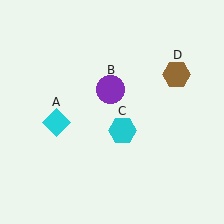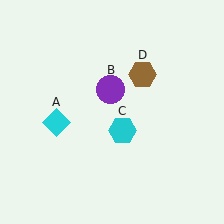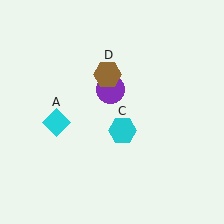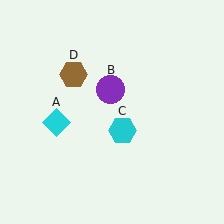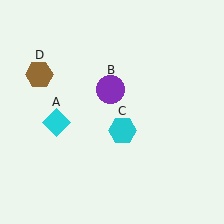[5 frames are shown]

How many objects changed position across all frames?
1 object changed position: brown hexagon (object D).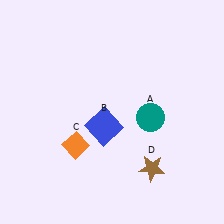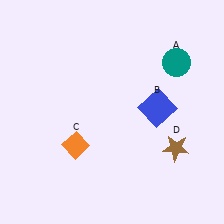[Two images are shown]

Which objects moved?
The objects that moved are: the teal circle (A), the blue square (B), the brown star (D).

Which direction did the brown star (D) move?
The brown star (D) moved right.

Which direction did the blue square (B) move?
The blue square (B) moved right.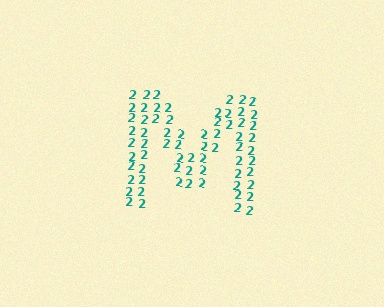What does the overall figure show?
The overall figure shows the letter M.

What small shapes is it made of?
It is made of small digit 2's.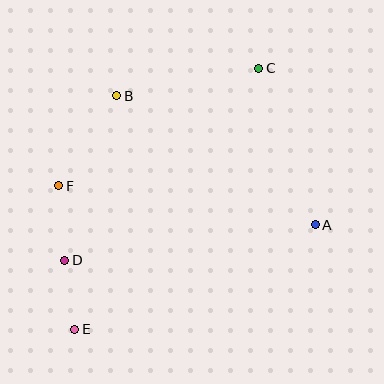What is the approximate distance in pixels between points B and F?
The distance between B and F is approximately 107 pixels.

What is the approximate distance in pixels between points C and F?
The distance between C and F is approximately 232 pixels.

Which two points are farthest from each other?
Points C and E are farthest from each other.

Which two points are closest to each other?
Points D and E are closest to each other.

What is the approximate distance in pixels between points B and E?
The distance between B and E is approximately 237 pixels.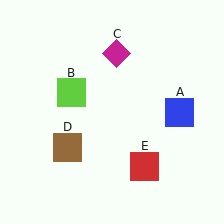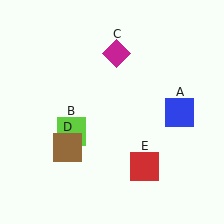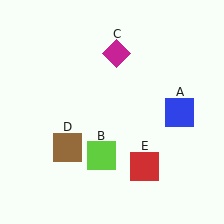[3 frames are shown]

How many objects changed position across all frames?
1 object changed position: lime square (object B).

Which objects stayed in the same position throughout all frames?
Blue square (object A) and magenta diamond (object C) and brown square (object D) and red square (object E) remained stationary.